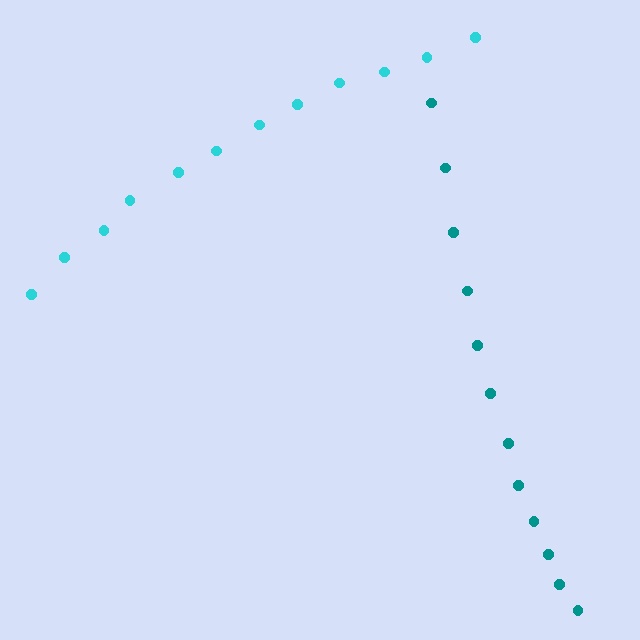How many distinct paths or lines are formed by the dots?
There are 2 distinct paths.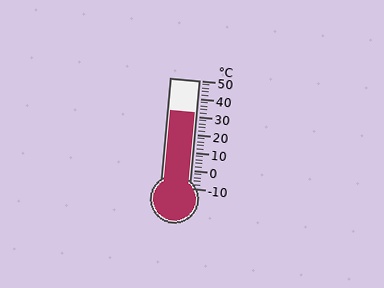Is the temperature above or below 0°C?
The temperature is above 0°C.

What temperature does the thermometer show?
The thermometer shows approximately 32°C.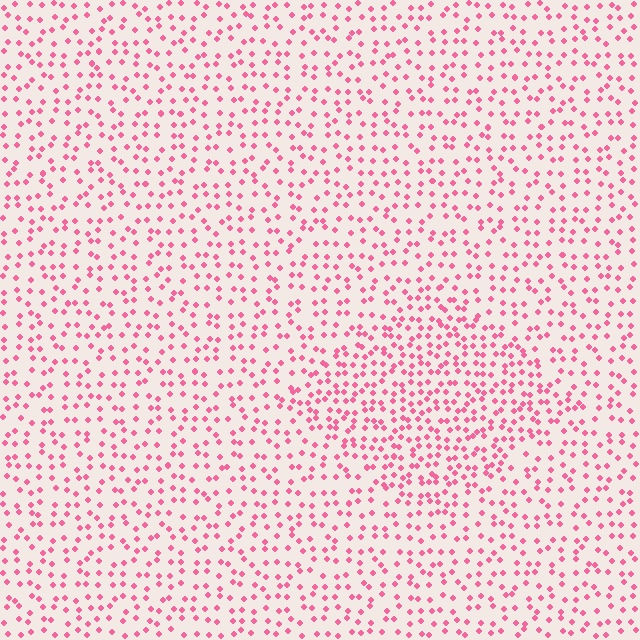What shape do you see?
I see a diamond.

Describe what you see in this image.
The image contains small pink elements arranged at two different densities. A diamond-shaped region is visible where the elements are more densely packed than the surrounding area.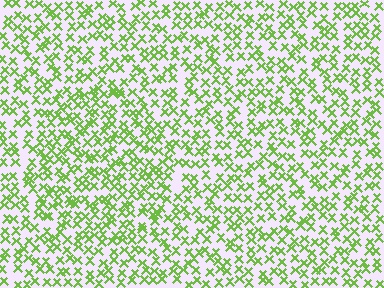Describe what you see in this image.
The image contains small lime elements arranged at two different densities. A circle-shaped region is visible where the elements are more densely packed than the surrounding area.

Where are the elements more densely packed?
The elements are more densely packed inside the circle boundary.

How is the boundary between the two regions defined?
The boundary is defined by a change in element density (approximately 1.4x ratio). All elements are the same color, size, and shape.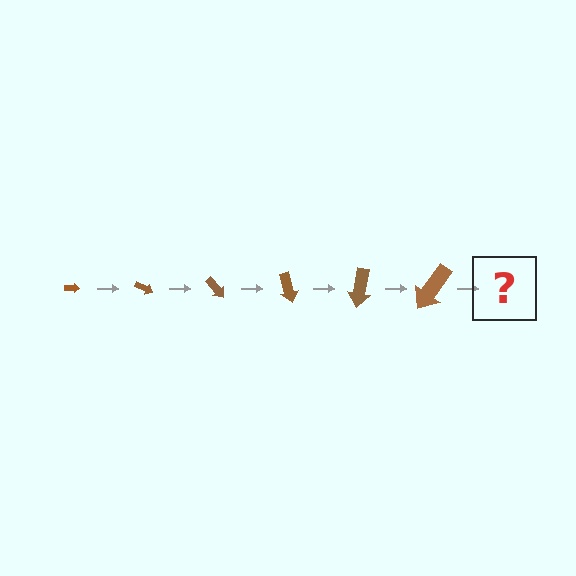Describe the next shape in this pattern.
It should be an arrow, larger than the previous one and rotated 150 degrees from the start.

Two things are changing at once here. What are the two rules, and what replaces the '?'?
The two rules are that the arrow grows larger each step and it rotates 25 degrees each step. The '?' should be an arrow, larger than the previous one and rotated 150 degrees from the start.